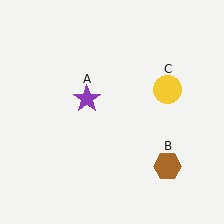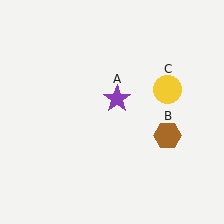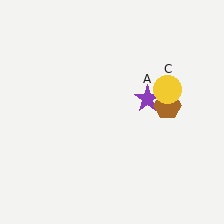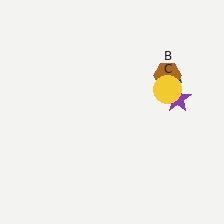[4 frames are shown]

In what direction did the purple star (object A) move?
The purple star (object A) moved right.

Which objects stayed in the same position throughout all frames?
Yellow circle (object C) remained stationary.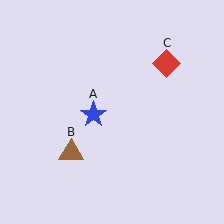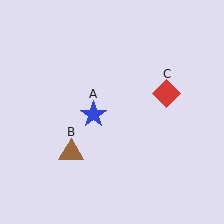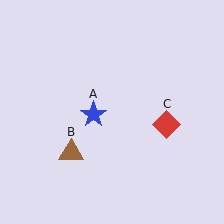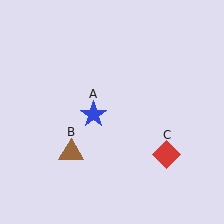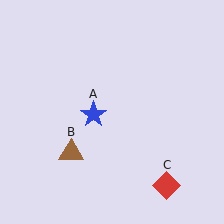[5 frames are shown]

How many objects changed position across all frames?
1 object changed position: red diamond (object C).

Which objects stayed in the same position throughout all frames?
Blue star (object A) and brown triangle (object B) remained stationary.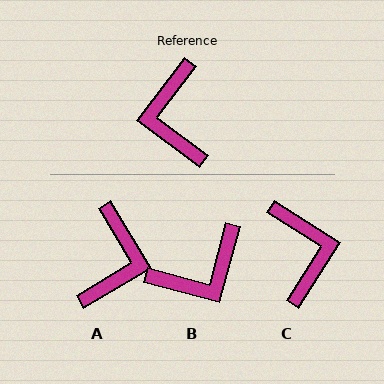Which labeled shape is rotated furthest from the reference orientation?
C, about 175 degrees away.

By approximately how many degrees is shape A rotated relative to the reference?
Approximately 158 degrees counter-clockwise.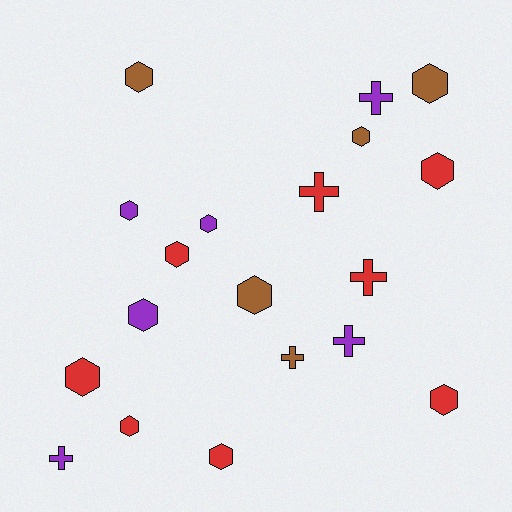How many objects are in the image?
There are 19 objects.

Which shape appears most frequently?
Hexagon, with 13 objects.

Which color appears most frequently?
Red, with 8 objects.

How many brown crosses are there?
There is 1 brown cross.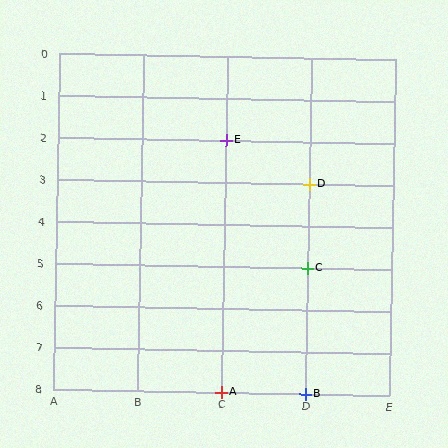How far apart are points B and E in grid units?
Points B and E are 1 column and 6 rows apart (about 6.1 grid units diagonally).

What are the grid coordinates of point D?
Point D is at grid coordinates (D, 3).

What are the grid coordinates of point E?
Point E is at grid coordinates (C, 2).